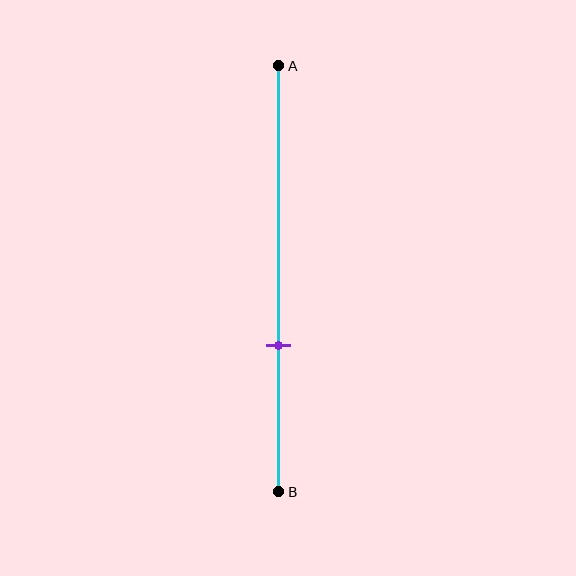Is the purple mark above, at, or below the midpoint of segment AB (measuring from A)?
The purple mark is below the midpoint of segment AB.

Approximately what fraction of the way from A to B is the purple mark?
The purple mark is approximately 65% of the way from A to B.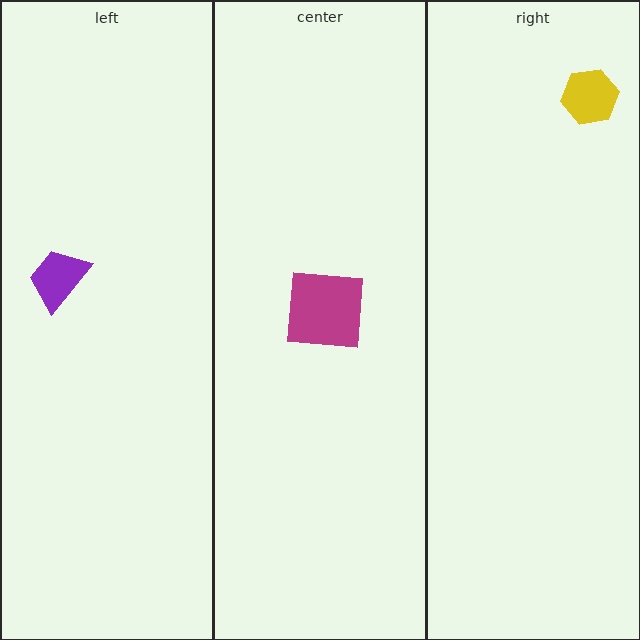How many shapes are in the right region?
1.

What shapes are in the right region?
The yellow hexagon.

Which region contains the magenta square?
The center region.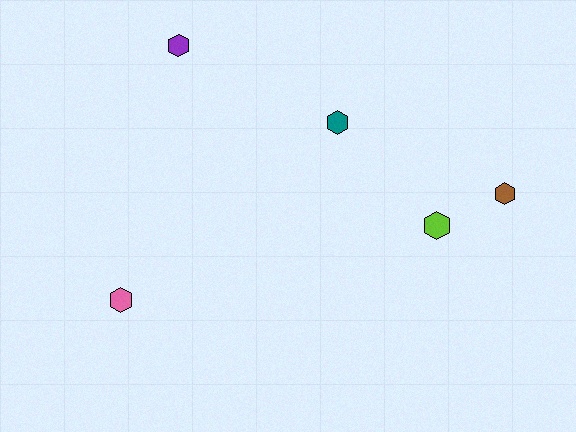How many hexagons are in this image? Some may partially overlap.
There are 5 hexagons.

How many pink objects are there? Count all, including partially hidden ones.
There is 1 pink object.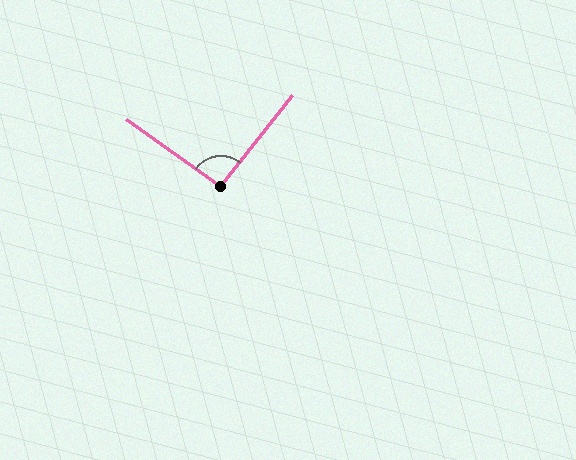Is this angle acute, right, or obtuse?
It is approximately a right angle.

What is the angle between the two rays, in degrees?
Approximately 93 degrees.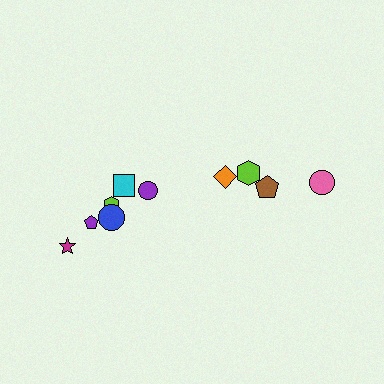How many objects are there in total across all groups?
There are 10 objects.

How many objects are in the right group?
There are 4 objects.